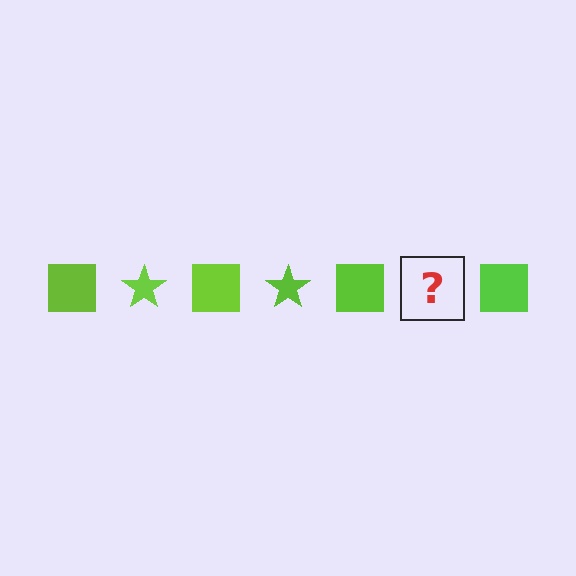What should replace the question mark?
The question mark should be replaced with a lime star.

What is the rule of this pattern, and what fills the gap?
The rule is that the pattern cycles through square, star shapes in lime. The gap should be filled with a lime star.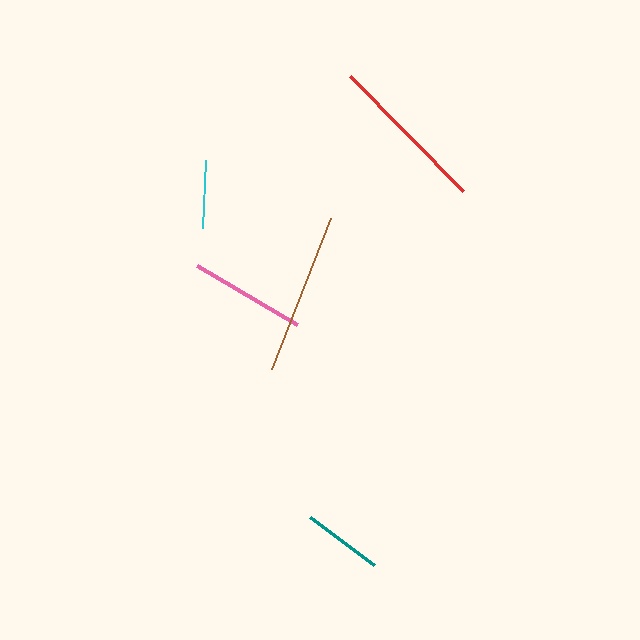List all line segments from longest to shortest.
From longest to shortest: brown, red, pink, teal, cyan.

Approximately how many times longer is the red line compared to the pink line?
The red line is approximately 1.4 times the length of the pink line.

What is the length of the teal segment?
The teal segment is approximately 81 pixels long.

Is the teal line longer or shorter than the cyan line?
The teal line is longer than the cyan line.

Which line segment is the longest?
The brown line is the longest at approximately 162 pixels.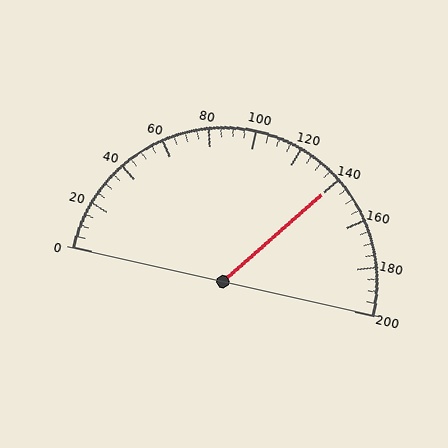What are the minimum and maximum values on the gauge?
The gauge ranges from 0 to 200.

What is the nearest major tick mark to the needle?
The nearest major tick mark is 140.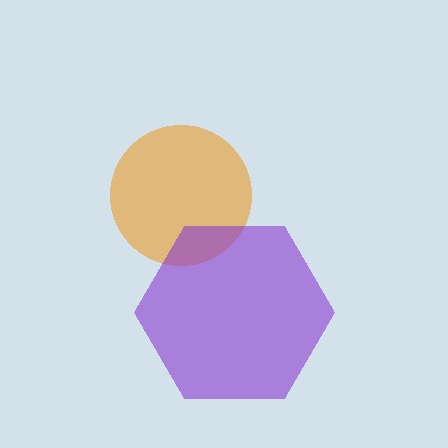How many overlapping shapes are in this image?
There are 2 overlapping shapes in the image.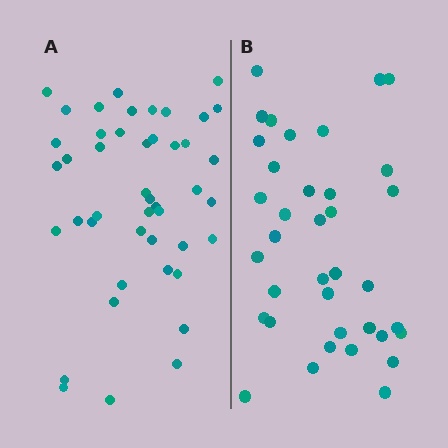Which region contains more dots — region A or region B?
Region A (the left region) has more dots.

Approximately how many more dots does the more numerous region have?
Region A has roughly 8 or so more dots than region B.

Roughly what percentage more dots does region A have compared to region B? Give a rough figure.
About 20% more.